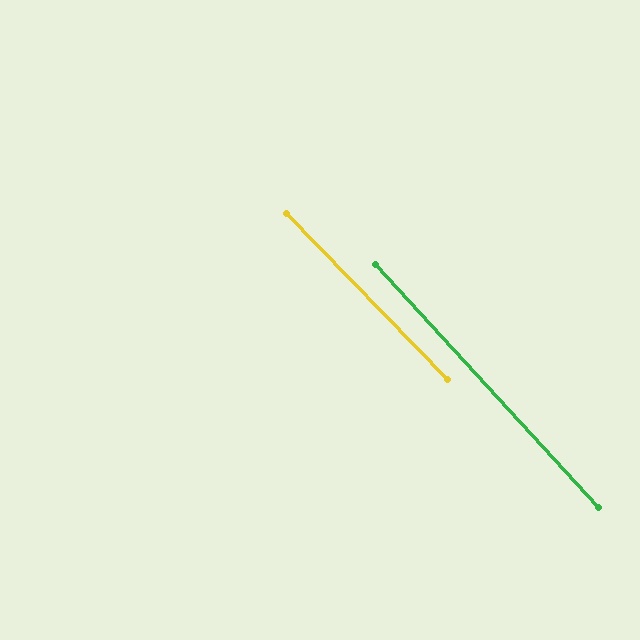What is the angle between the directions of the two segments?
Approximately 1 degree.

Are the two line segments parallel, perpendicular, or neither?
Parallel — their directions differ by only 1.4°.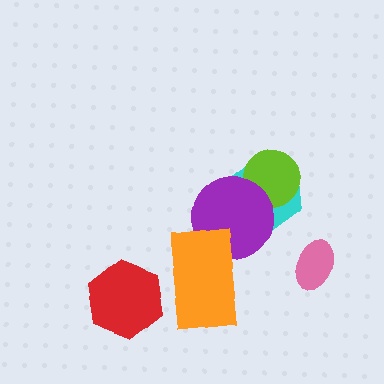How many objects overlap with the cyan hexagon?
2 objects overlap with the cyan hexagon.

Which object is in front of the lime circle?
The purple circle is in front of the lime circle.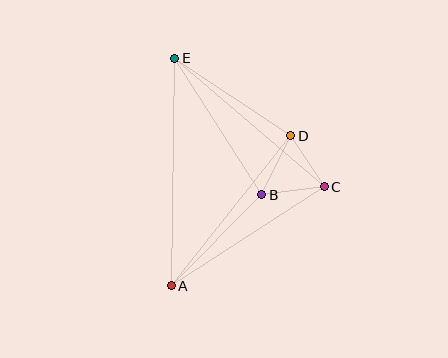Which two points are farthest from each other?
Points A and E are farthest from each other.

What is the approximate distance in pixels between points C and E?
The distance between C and E is approximately 197 pixels.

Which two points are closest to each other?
Points C and D are closest to each other.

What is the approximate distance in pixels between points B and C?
The distance between B and C is approximately 63 pixels.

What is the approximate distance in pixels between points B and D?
The distance between B and D is approximately 66 pixels.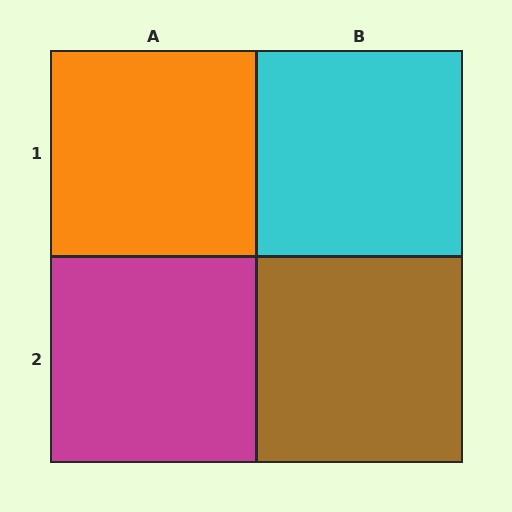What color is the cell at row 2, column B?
Brown.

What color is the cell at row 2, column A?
Magenta.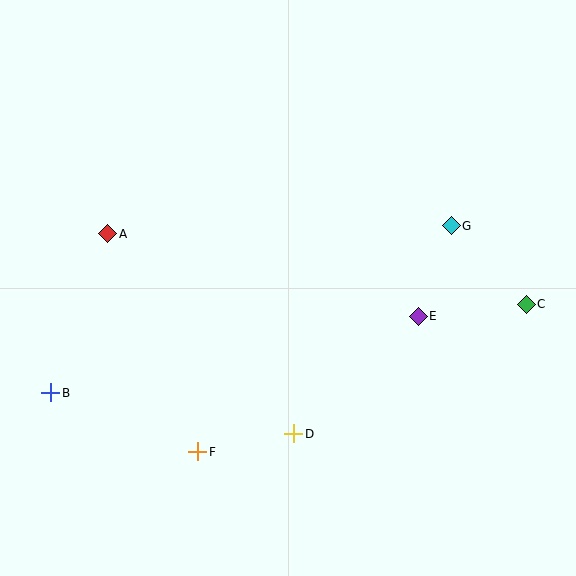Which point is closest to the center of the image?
Point E at (418, 316) is closest to the center.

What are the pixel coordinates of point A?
Point A is at (108, 234).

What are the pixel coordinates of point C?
Point C is at (526, 304).